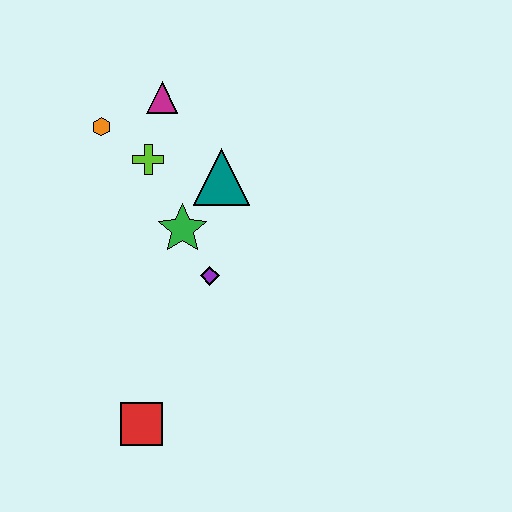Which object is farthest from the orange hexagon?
The red square is farthest from the orange hexagon.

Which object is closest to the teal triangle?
The green star is closest to the teal triangle.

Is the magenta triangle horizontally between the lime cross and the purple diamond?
Yes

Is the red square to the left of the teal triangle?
Yes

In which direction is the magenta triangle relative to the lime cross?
The magenta triangle is above the lime cross.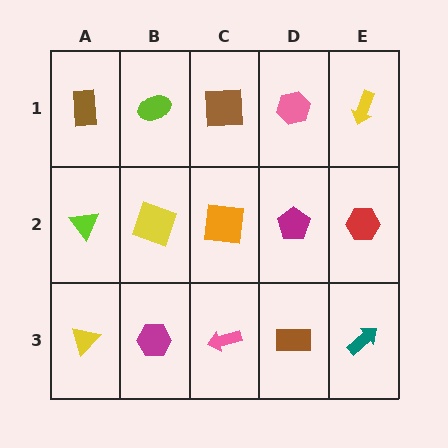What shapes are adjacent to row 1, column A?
A lime triangle (row 2, column A), a lime ellipse (row 1, column B).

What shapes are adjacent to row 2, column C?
A brown square (row 1, column C), a pink arrow (row 3, column C), a yellow square (row 2, column B), a magenta pentagon (row 2, column D).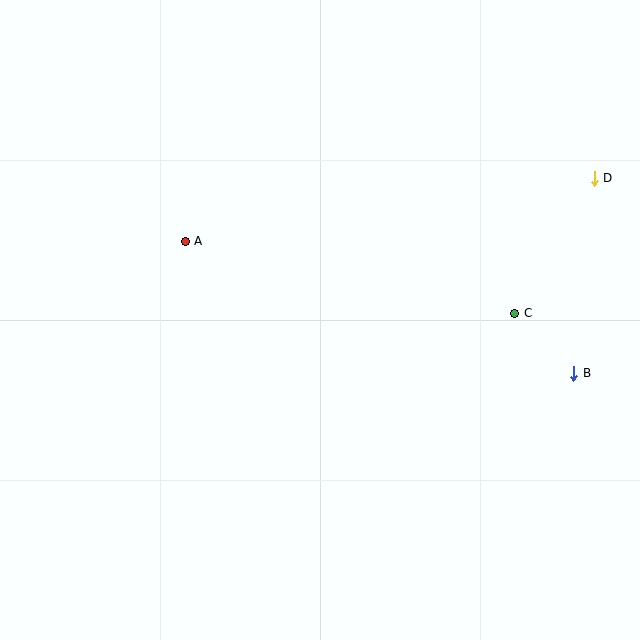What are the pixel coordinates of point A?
Point A is at (185, 241).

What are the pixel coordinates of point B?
Point B is at (574, 373).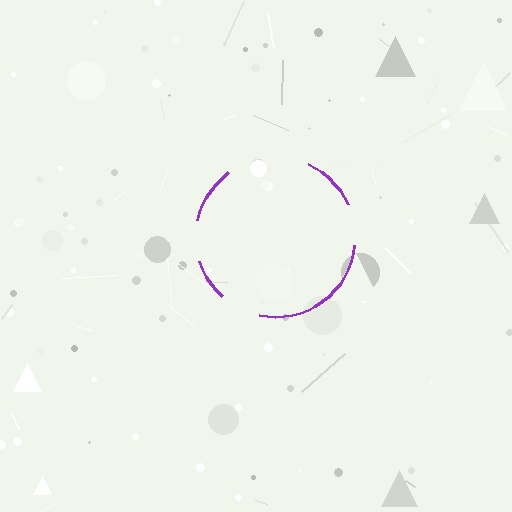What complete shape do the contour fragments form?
The contour fragments form a circle.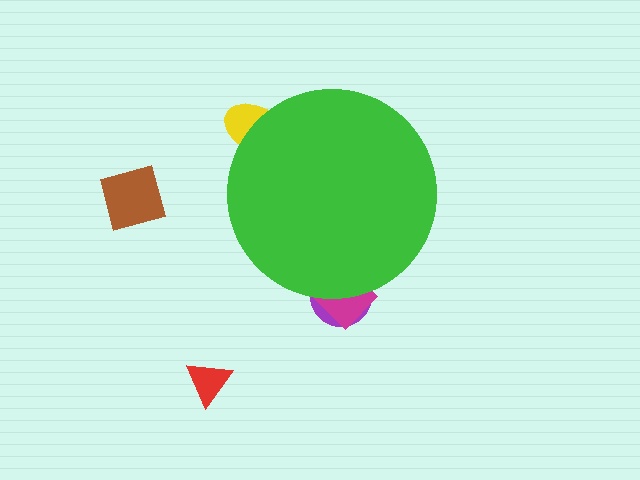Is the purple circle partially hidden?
Yes, the purple circle is partially hidden behind the green circle.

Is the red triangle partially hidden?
No, the red triangle is fully visible.